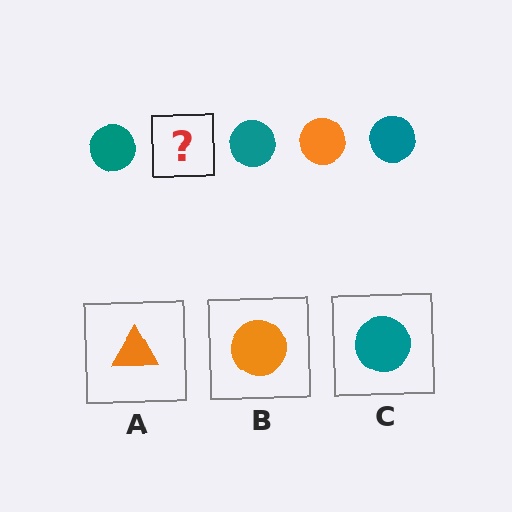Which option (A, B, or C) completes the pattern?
B.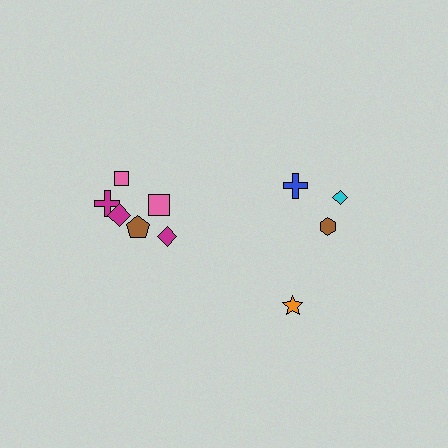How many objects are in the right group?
There are 4 objects.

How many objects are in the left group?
There are 6 objects.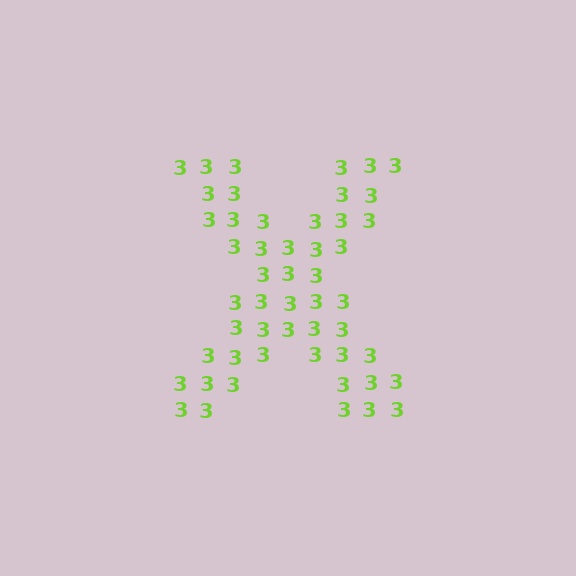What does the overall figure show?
The overall figure shows the letter X.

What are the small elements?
The small elements are digit 3's.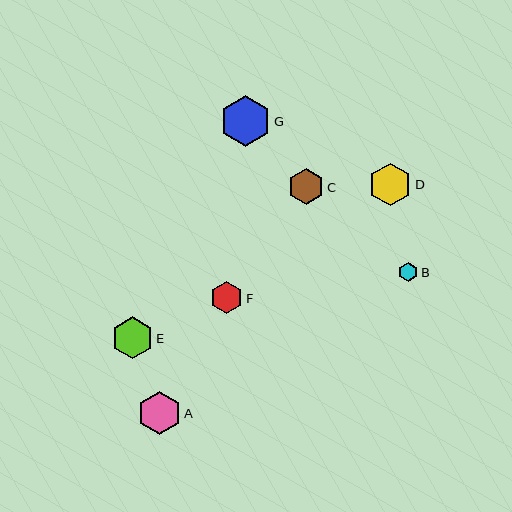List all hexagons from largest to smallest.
From largest to smallest: G, A, D, E, C, F, B.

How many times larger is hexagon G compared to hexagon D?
Hexagon G is approximately 1.2 times the size of hexagon D.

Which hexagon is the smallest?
Hexagon B is the smallest with a size of approximately 20 pixels.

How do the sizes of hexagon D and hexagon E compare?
Hexagon D and hexagon E are approximately the same size.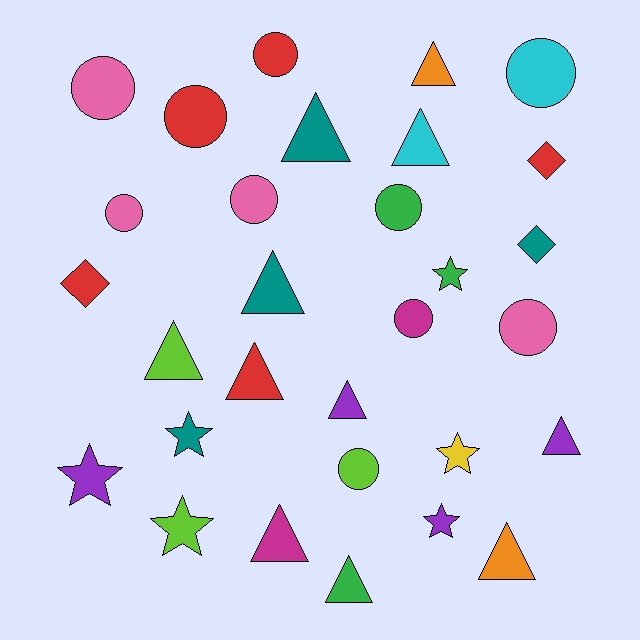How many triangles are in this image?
There are 11 triangles.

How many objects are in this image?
There are 30 objects.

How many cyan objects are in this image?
There are 2 cyan objects.